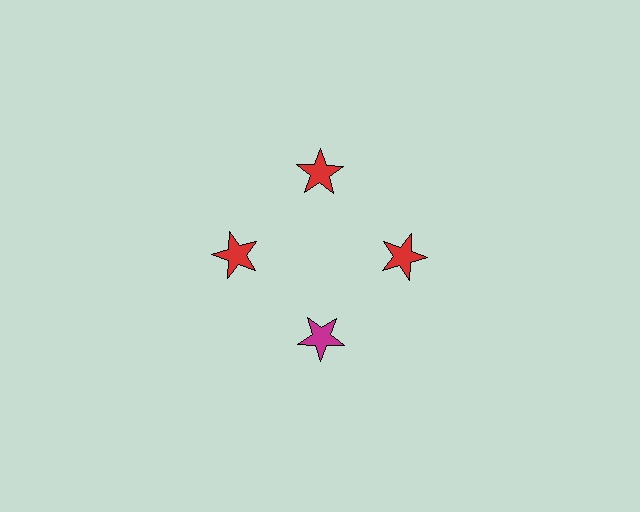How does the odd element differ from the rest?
It has a different color: magenta instead of red.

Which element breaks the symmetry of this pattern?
The magenta star at roughly the 6 o'clock position breaks the symmetry. All other shapes are red stars.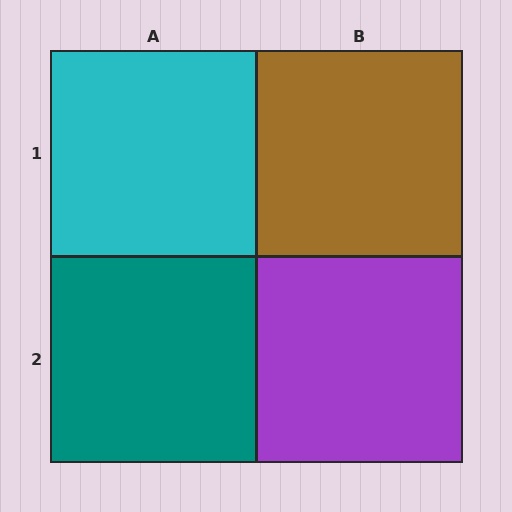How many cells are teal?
1 cell is teal.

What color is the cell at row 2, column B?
Purple.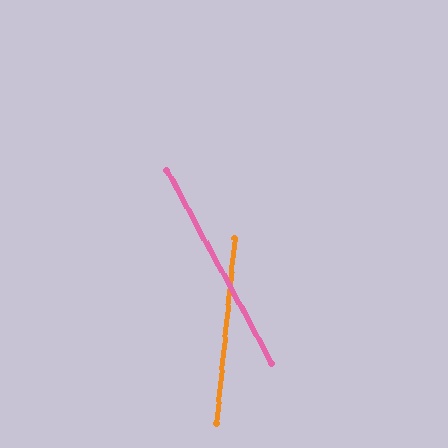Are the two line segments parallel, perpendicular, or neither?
Neither parallel nor perpendicular — they differ by about 34°.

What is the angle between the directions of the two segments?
Approximately 34 degrees.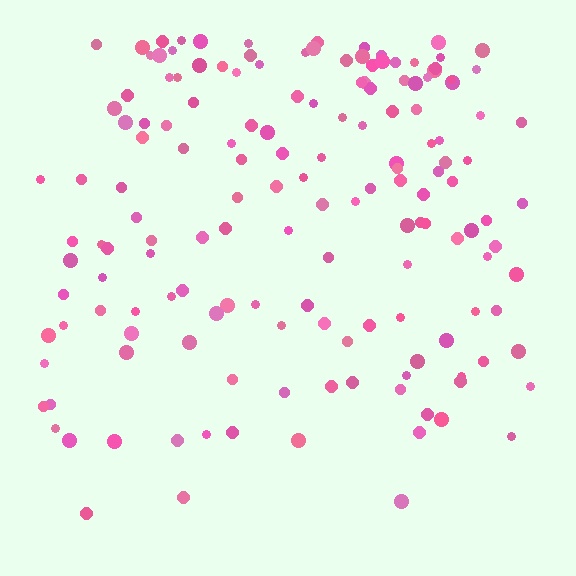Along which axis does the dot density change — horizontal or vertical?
Vertical.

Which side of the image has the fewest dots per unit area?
The bottom.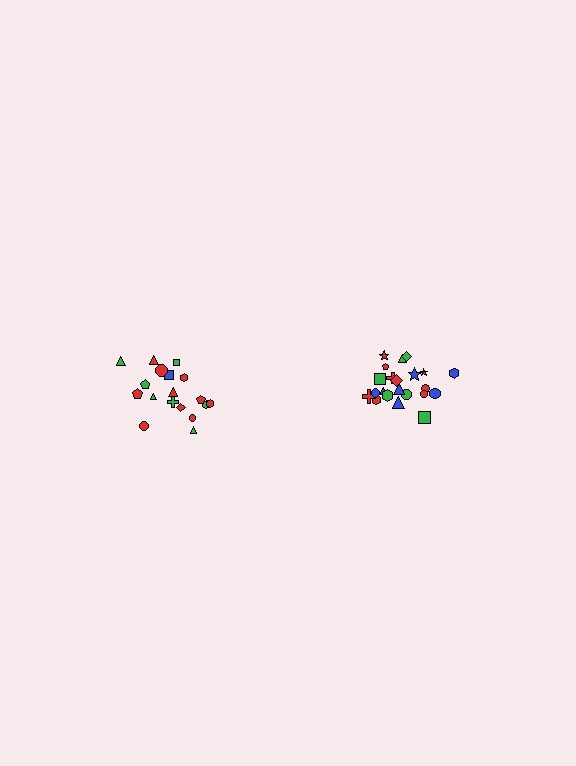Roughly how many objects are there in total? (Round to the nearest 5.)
Roughly 40 objects in total.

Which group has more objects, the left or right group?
The right group.